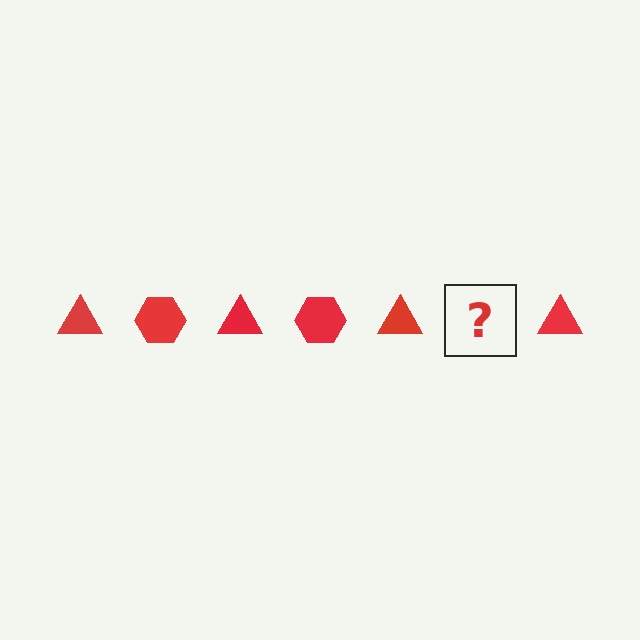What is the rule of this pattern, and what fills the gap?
The rule is that the pattern cycles through triangle, hexagon shapes in red. The gap should be filled with a red hexagon.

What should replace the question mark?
The question mark should be replaced with a red hexagon.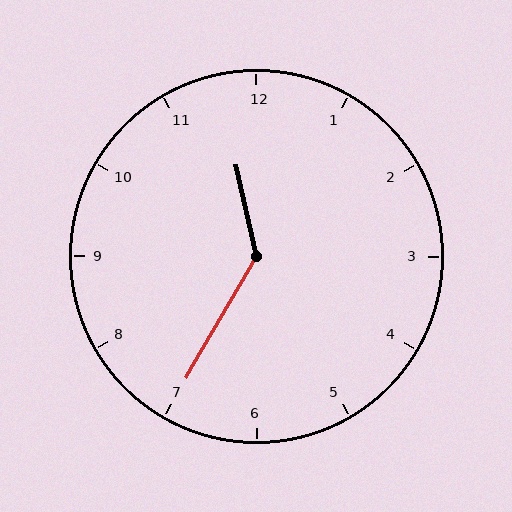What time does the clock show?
11:35.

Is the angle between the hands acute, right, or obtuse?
It is obtuse.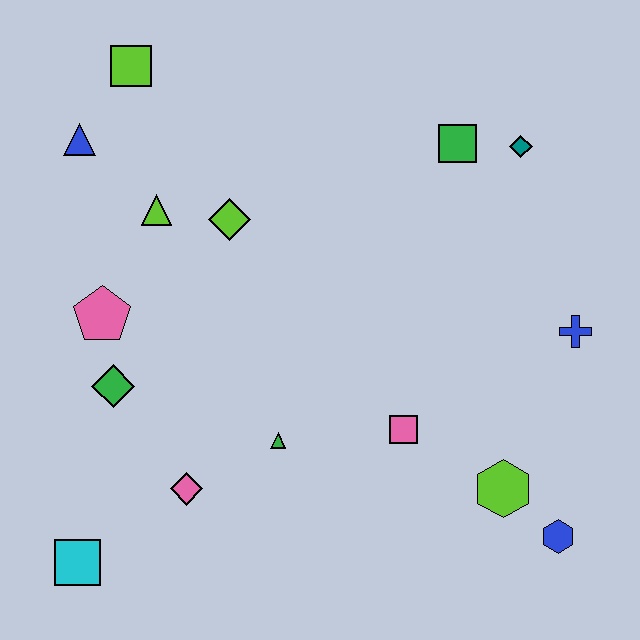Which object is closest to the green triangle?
The pink diamond is closest to the green triangle.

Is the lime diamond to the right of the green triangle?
No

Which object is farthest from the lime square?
The blue hexagon is farthest from the lime square.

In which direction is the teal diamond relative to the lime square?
The teal diamond is to the right of the lime square.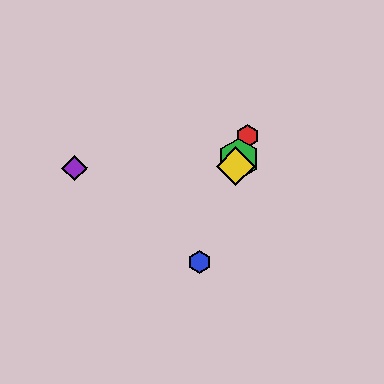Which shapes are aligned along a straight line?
The red hexagon, the blue hexagon, the green hexagon, the yellow diamond are aligned along a straight line.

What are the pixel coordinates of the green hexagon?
The green hexagon is at (238, 159).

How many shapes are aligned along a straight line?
4 shapes (the red hexagon, the blue hexagon, the green hexagon, the yellow diamond) are aligned along a straight line.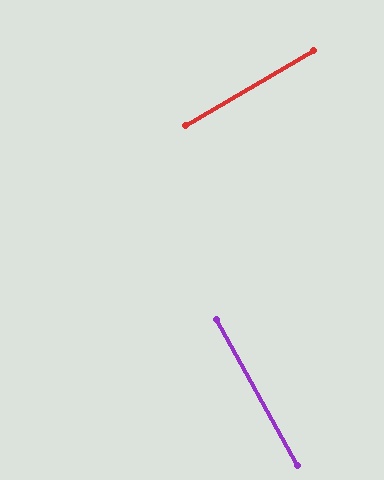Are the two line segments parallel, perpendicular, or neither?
Perpendicular — they meet at approximately 89°.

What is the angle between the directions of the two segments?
Approximately 89 degrees.